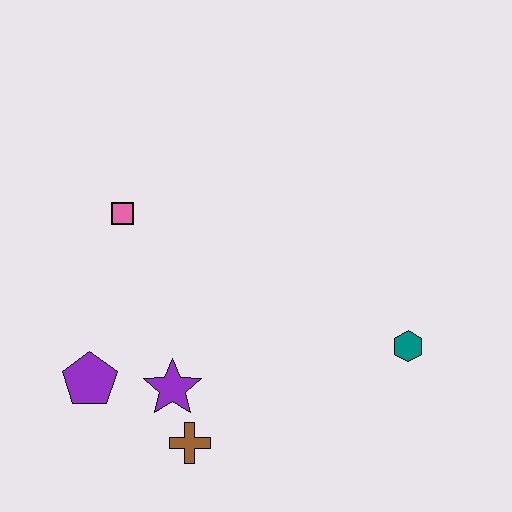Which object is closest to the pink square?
The purple pentagon is closest to the pink square.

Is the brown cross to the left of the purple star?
No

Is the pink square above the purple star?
Yes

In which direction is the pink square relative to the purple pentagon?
The pink square is above the purple pentagon.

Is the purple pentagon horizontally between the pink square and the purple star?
No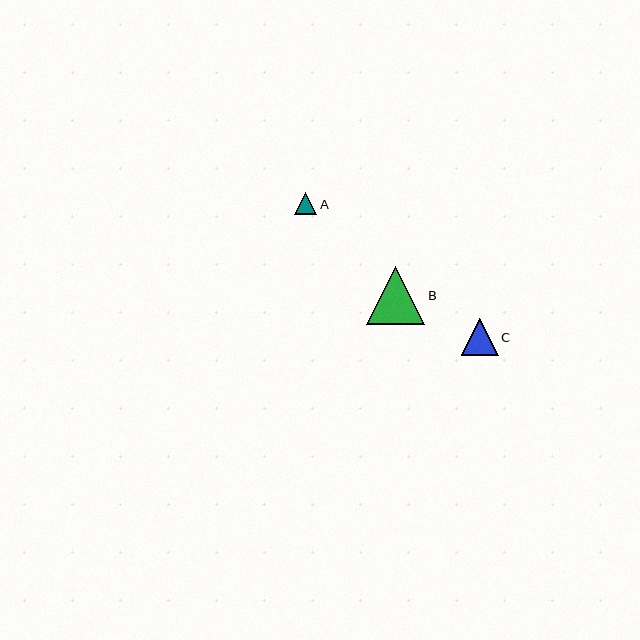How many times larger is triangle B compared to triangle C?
Triangle B is approximately 1.6 times the size of triangle C.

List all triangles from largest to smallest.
From largest to smallest: B, C, A.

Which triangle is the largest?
Triangle B is the largest with a size of approximately 58 pixels.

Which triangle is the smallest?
Triangle A is the smallest with a size of approximately 22 pixels.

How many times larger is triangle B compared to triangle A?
Triangle B is approximately 2.6 times the size of triangle A.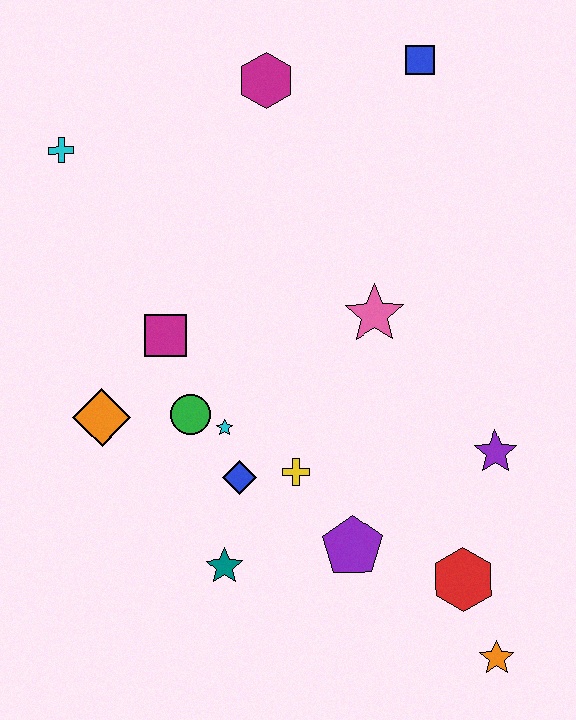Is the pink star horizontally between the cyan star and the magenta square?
No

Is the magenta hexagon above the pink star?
Yes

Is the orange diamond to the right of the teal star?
No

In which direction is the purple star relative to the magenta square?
The purple star is to the right of the magenta square.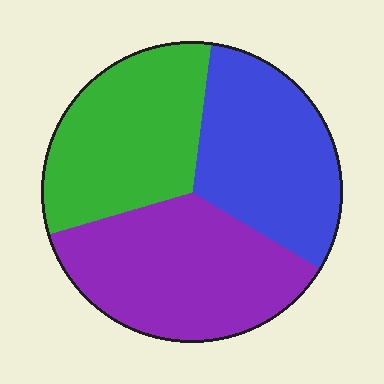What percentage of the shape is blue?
Blue covers about 30% of the shape.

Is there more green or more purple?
Purple.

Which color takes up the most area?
Purple, at roughly 35%.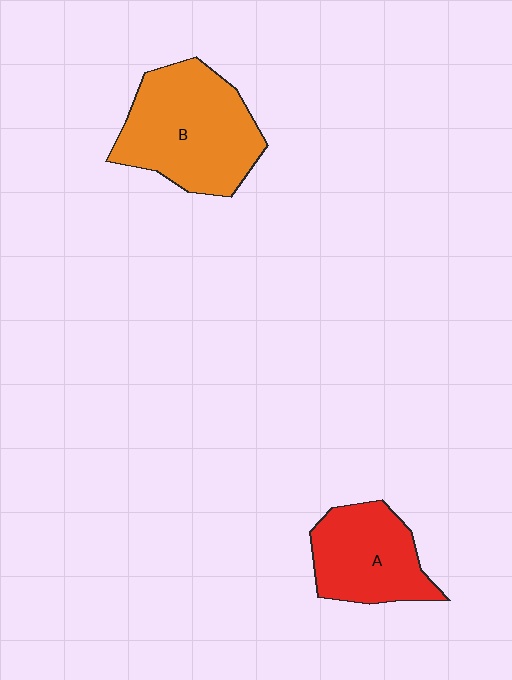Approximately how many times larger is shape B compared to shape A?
Approximately 1.4 times.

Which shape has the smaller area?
Shape A (red).